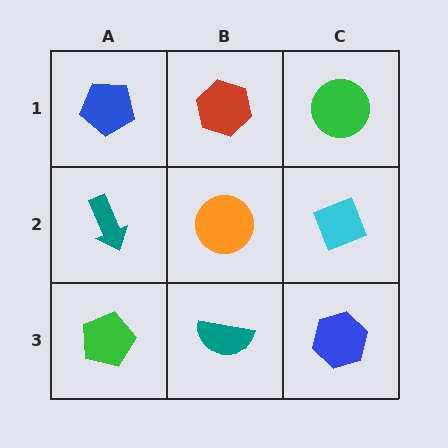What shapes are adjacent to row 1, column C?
A cyan diamond (row 2, column C), a red hexagon (row 1, column B).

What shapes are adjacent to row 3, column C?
A cyan diamond (row 2, column C), a teal semicircle (row 3, column B).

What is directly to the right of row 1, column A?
A red hexagon.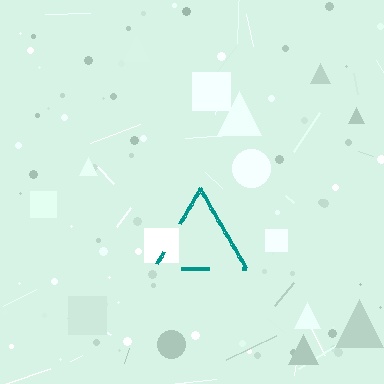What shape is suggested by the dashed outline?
The dashed outline suggests a triangle.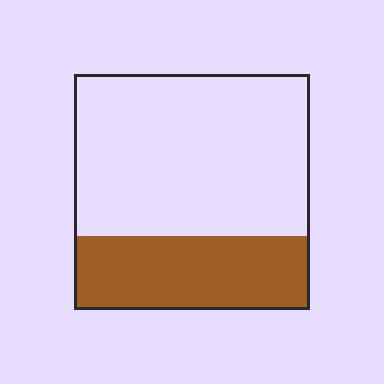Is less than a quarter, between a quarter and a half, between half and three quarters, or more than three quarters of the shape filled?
Between a quarter and a half.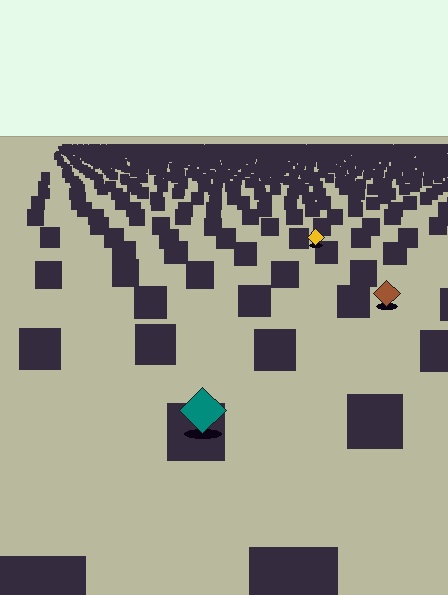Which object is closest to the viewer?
The teal diamond is closest. The texture marks near it are larger and more spread out.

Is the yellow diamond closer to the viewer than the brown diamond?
No. The brown diamond is closer — you can tell from the texture gradient: the ground texture is coarser near it.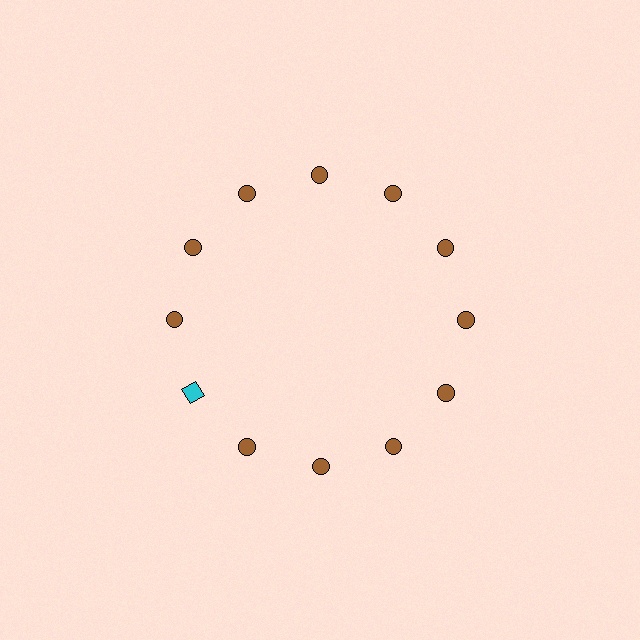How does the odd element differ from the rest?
It differs in both color (cyan instead of brown) and shape (square instead of circle).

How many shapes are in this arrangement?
There are 12 shapes arranged in a ring pattern.